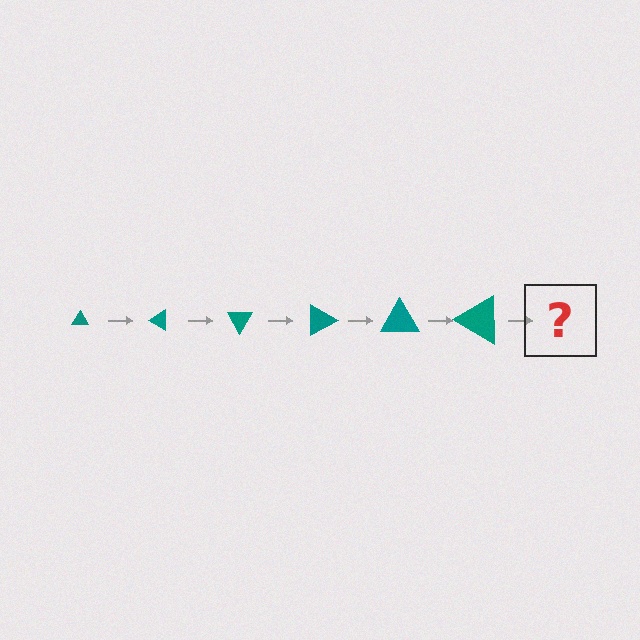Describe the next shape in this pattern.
It should be a triangle, larger than the previous one and rotated 180 degrees from the start.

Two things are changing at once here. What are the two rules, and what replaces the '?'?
The two rules are that the triangle grows larger each step and it rotates 30 degrees each step. The '?' should be a triangle, larger than the previous one and rotated 180 degrees from the start.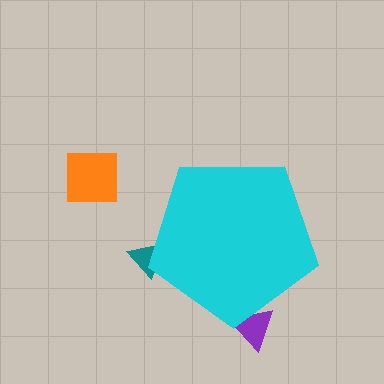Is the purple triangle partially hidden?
Yes, the purple triangle is partially hidden behind the cyan pentagon.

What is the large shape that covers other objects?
A cyan pentagon.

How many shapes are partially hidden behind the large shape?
2 shapes are partially hidden.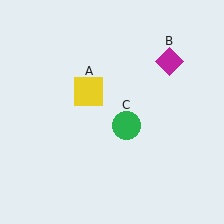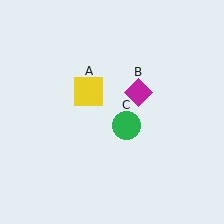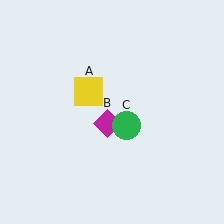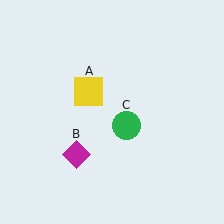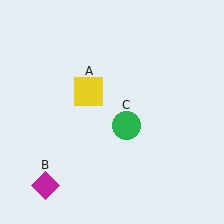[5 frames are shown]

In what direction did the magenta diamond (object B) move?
The magenta diamond (object B) moved down and to the left.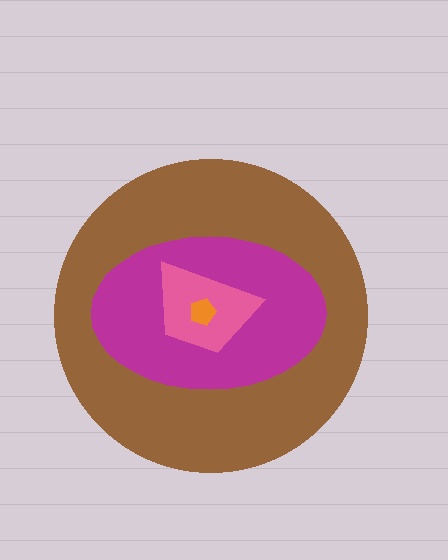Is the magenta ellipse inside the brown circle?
Yes.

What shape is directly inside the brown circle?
The magenta ellipse.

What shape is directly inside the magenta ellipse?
The pink trapezoid.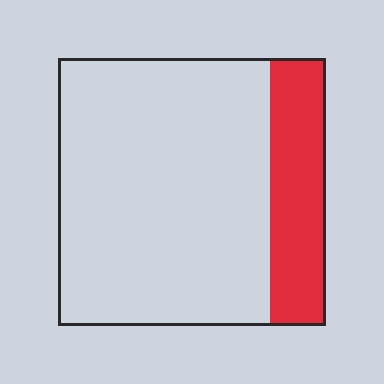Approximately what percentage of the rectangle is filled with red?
Approximately 20%.